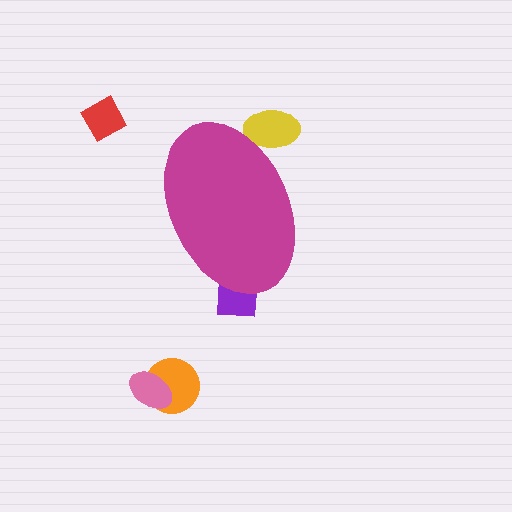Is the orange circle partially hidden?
No, the orange circle is fully visible.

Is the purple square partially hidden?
Yes, the purple square is partially hidden behind the magenta ellipse.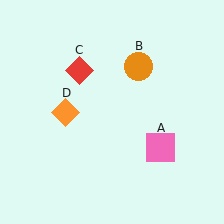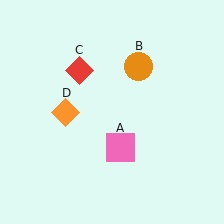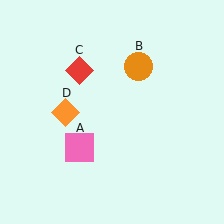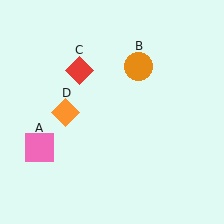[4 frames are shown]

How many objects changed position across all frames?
1 object changed position: pink square (object A).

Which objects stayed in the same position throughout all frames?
Orange circle (object B) and red diamond (object C) and orange diamond (object D) remained stationary.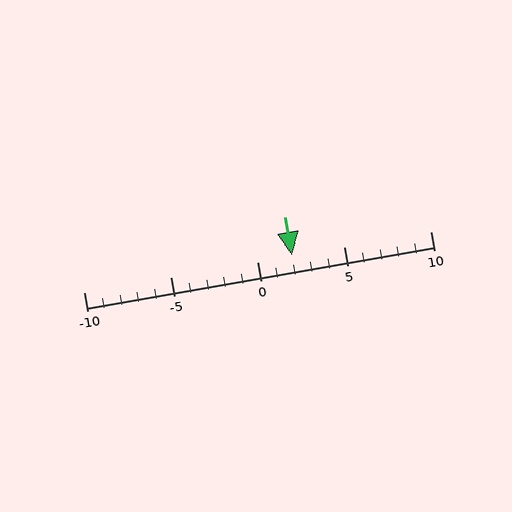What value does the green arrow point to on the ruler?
The green arrow points to approximately 2.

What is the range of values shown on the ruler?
The ruler shows values from -10 to 10.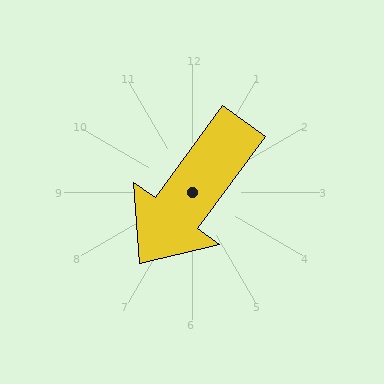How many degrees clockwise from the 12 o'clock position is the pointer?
Approximately 216 degrees.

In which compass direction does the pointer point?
Southwest.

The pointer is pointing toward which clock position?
Roughly 7 o'clock.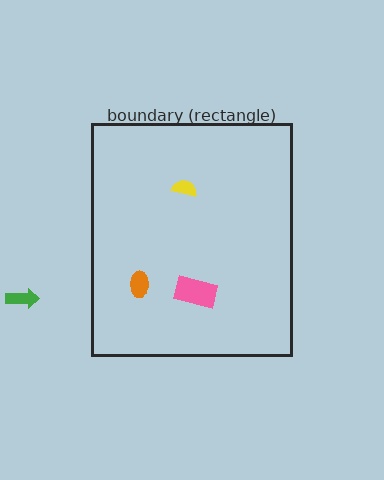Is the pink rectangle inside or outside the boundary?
Inside.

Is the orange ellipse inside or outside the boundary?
Inside.